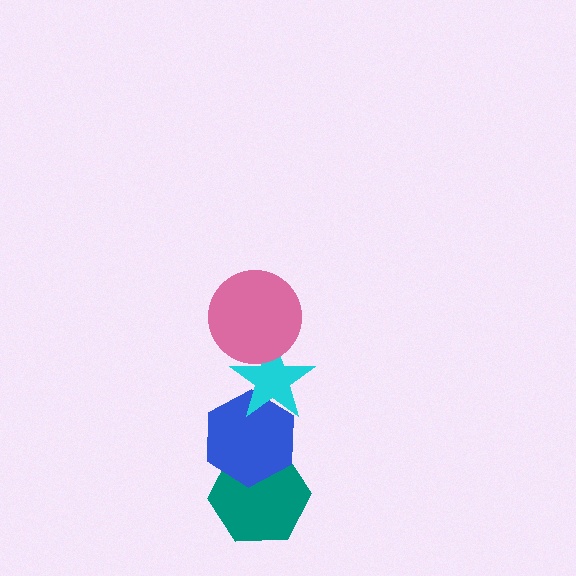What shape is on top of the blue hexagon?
The cyan star is on top of the blue hexagon.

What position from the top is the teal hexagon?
The teal hexagon is 4th from the top.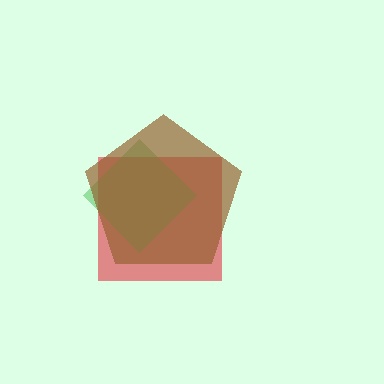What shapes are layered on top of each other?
The layered shapes are: a red square, a green diamond, a brown pentagon.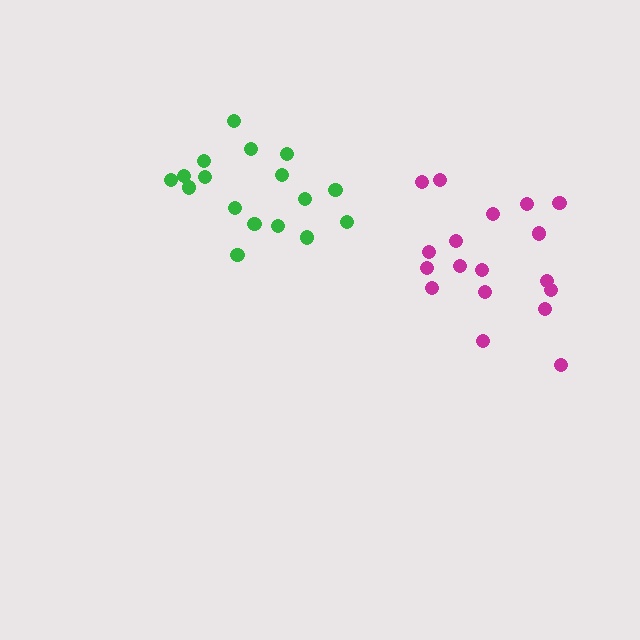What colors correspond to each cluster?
The clusters are colored: magenta, green.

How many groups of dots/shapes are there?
There are 2 groups.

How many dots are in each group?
Group 1: 18 dots, Group 2: 17 dots (35 total).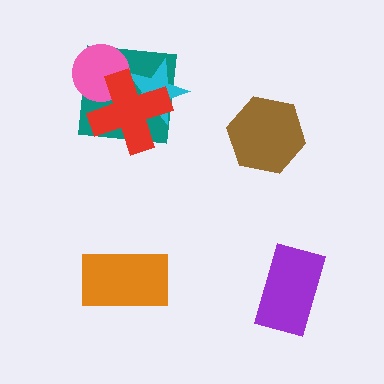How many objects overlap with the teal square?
3 objects overlap with the teal square.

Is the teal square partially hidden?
Yes, it is partially covered by another shape.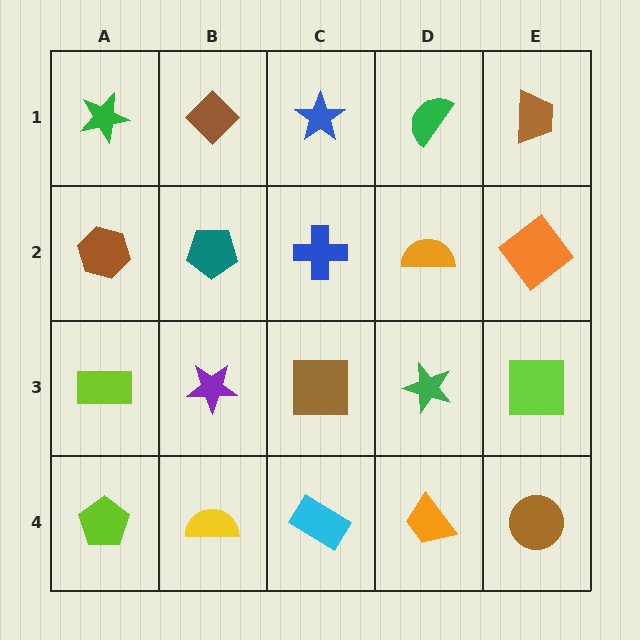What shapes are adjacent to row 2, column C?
A blue star (row 1, column C), a brown square (row 3, column C), a teal pentagon (row 2, column B), an orange semicircle (row 2, column D).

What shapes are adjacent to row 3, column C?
A blue cross (row 2, column C), a cyan rectangle (row 4, column C), a purple star (row 3, column B), a green star (row 3, column D).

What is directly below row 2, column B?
A purple star.